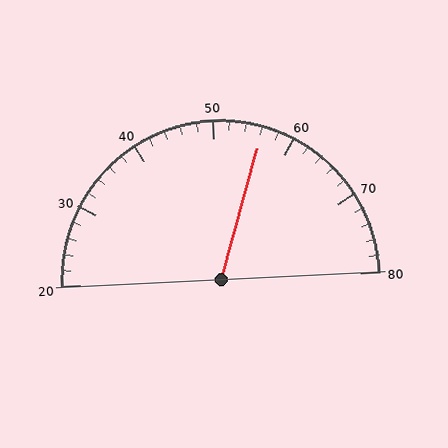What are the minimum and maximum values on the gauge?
The gauge ranges from 20 to 80.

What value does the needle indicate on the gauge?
The needle indicates approximately 56.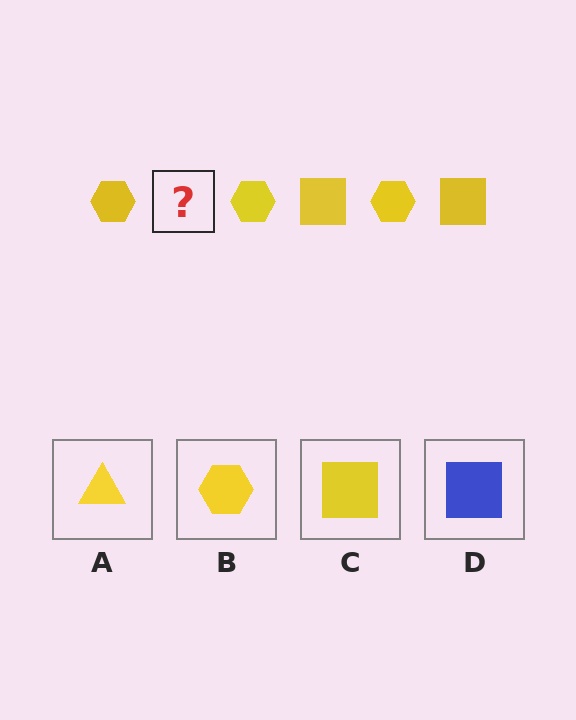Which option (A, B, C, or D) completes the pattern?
C.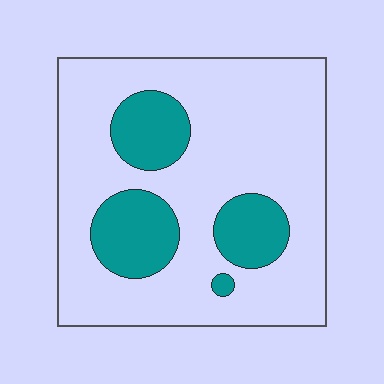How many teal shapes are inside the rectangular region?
4.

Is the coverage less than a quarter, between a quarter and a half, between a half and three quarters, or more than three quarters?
Less than a quarter.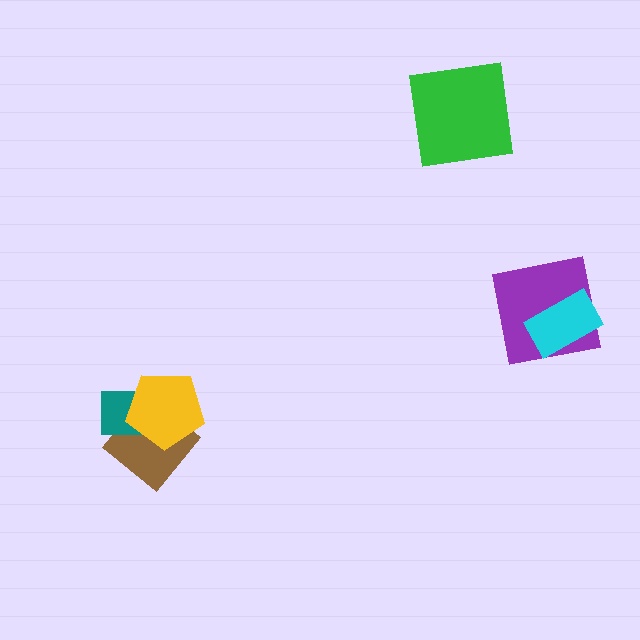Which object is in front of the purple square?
The cyan rectangle is in front of the purple square.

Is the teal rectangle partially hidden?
Yes, it is partially covered by another shape.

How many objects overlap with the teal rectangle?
2 objects overlap with the teal rectangle.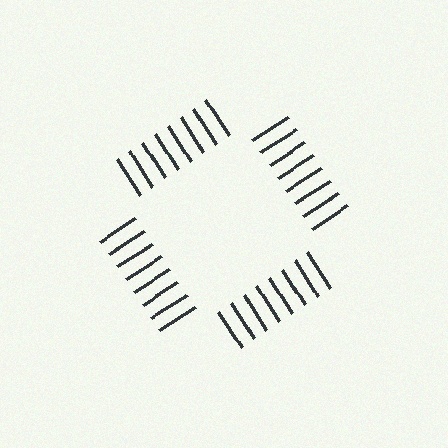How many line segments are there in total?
32 — 8 along each of the 4 edges.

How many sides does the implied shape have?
4 sides — the line-ends trace a square.